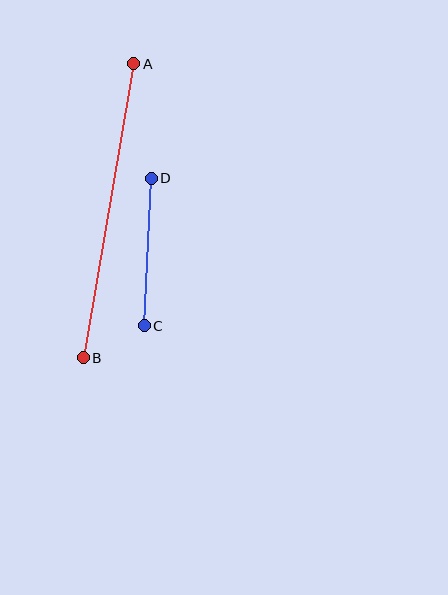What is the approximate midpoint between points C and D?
The midpoint is at approximately (148, 252) pixels.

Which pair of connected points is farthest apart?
Points A and B are farthest apart.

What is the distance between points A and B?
The distance is approximately 298 pixels.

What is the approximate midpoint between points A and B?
The midpoint is at approximately (108, 211) pixels.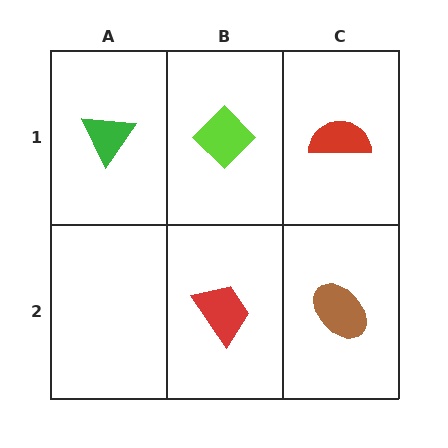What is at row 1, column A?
A green triangle.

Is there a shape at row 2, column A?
No, that cell is empty.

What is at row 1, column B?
A lime diamond.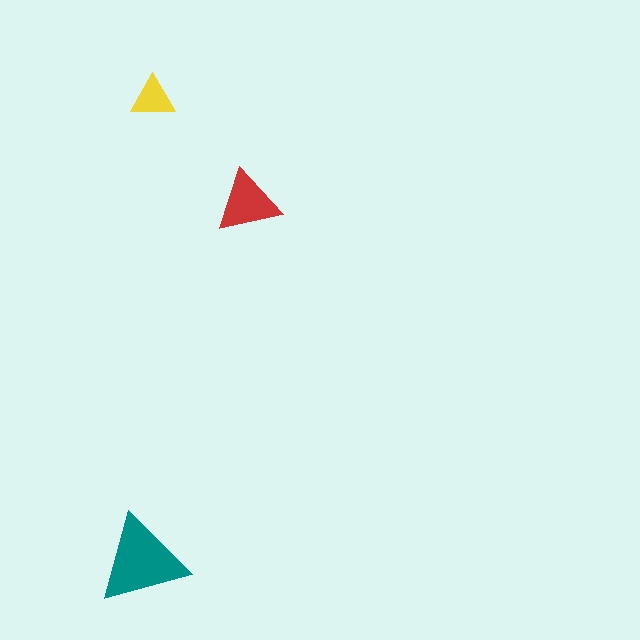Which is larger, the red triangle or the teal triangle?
The teal one.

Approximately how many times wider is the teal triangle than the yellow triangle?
About 2 times wider.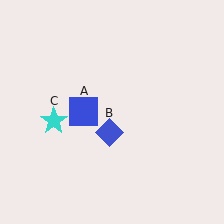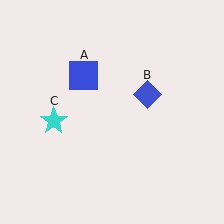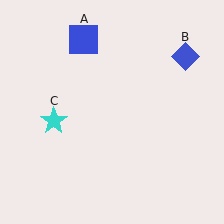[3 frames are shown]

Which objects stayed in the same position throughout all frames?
Cyan star (object C) remained stationary.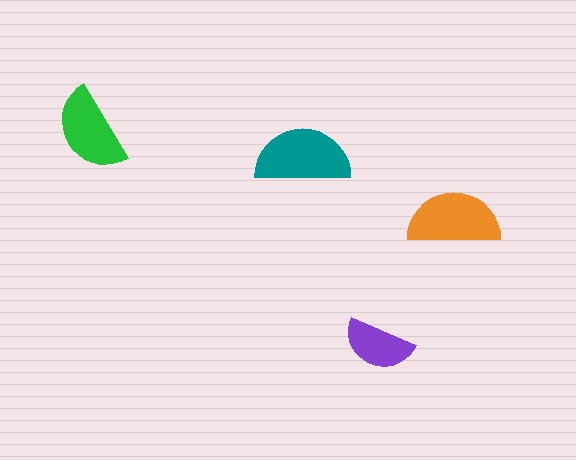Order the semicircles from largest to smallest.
the teal one, the orange one, the green one, the purple one.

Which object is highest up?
The green semicircle is topmost.